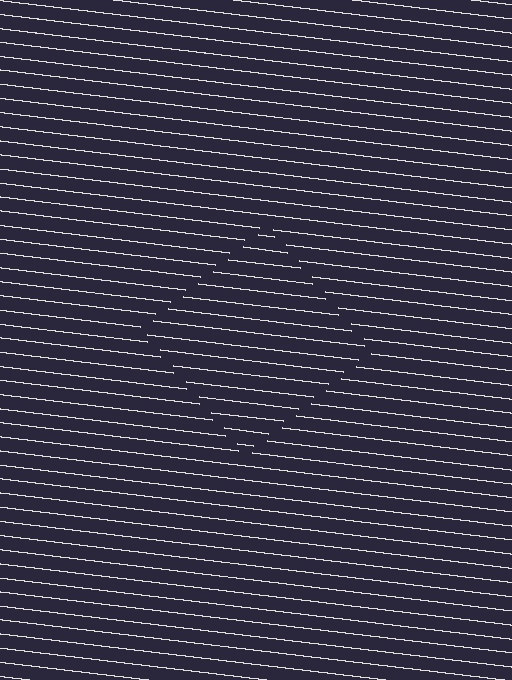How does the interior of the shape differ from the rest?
The interior of the shape contains the same grating, shifted by half a period — the contour is defined by the phase discontinuity where line-ends from the inner and outer gratings abut.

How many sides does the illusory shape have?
4 sides — the line-ends trace a square.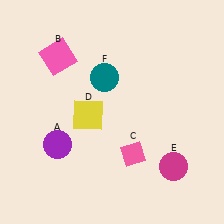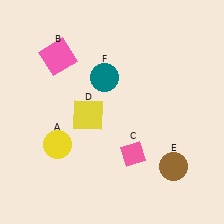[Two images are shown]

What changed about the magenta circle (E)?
In Image 1, E is magenta. In Image 2, it changed to brown.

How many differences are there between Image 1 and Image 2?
There are 2 differences between the two images.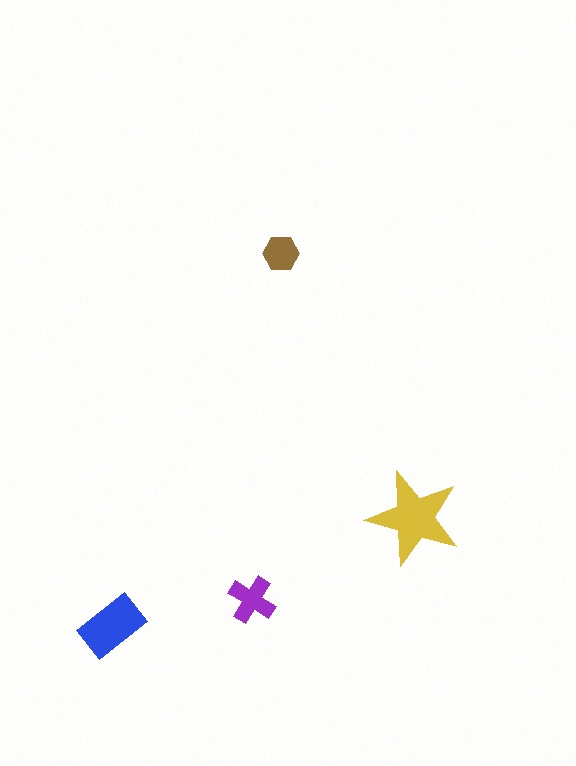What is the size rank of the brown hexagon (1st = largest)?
4th.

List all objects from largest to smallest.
The yellow star, the blue rectangle, the purple cross, the brown hexagon.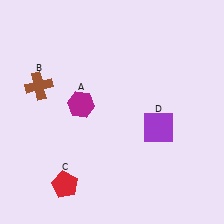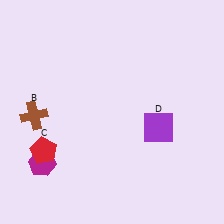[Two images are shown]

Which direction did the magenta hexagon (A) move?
The magenta hexagon (A) moved down.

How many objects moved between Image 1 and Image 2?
3 objects moved between the two images.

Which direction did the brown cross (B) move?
The brown cross (B) moved down.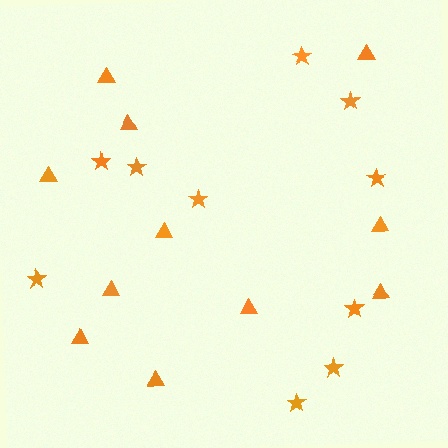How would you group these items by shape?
There are 2 groups: one group of triangles (11) and one group of stars (10).